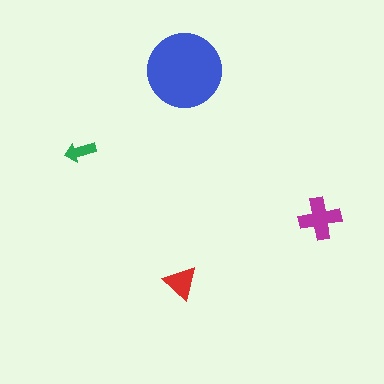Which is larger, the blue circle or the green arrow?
The blue circle.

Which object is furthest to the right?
The magenta cross is rightmost.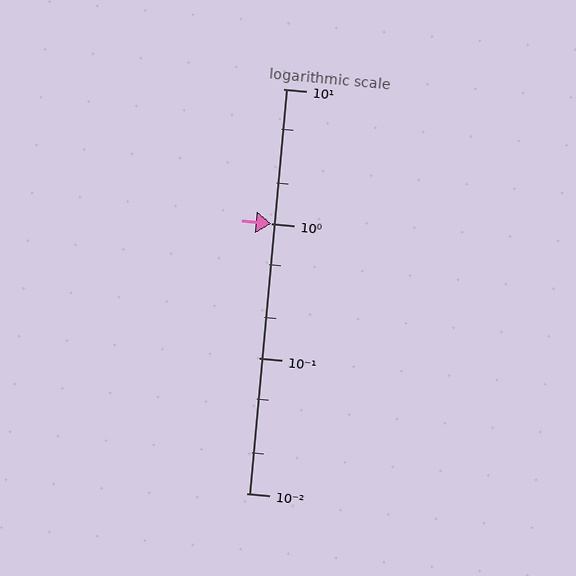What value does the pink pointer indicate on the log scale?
The pointer indicates approximately 1.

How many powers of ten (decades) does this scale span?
The scale spans 3 decades, from 0.01 to 10.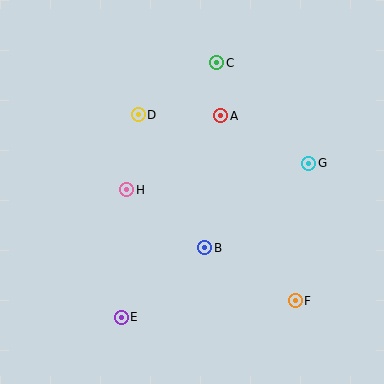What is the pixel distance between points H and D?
The distance between H and D is 76 pixels.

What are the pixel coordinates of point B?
Point B is at (205, 248).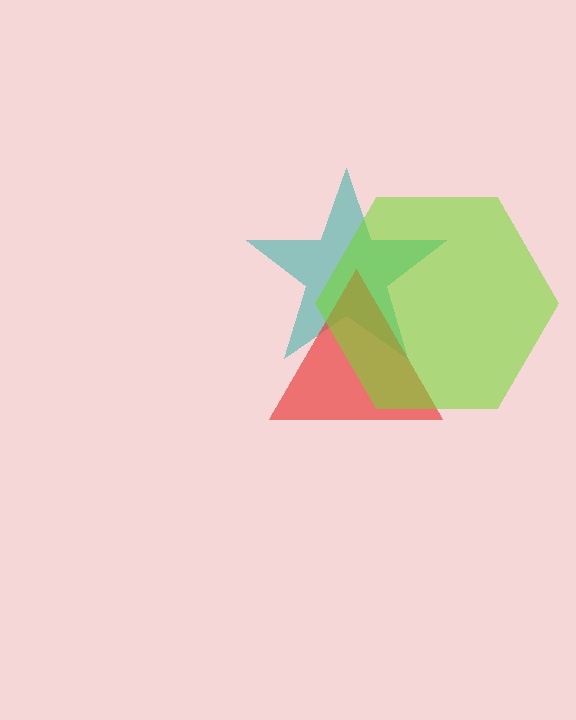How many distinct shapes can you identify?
There are 3 distinct shapes: a teal star, a red triangle, a lime hexagon.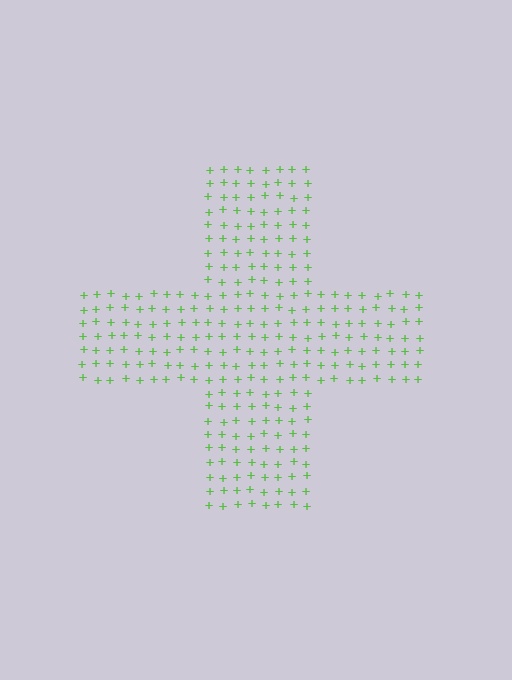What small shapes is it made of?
It is made of small plus signs.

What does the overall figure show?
The overall figure shows a cross.